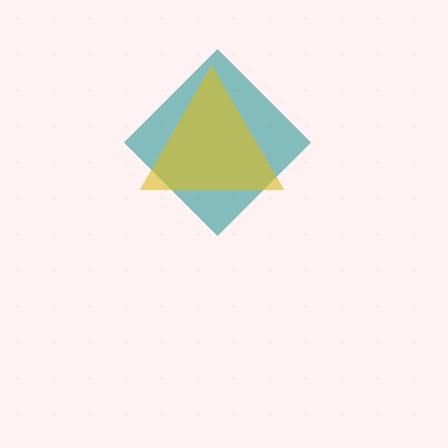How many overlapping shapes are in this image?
There are 2 overlapping shapes in the image.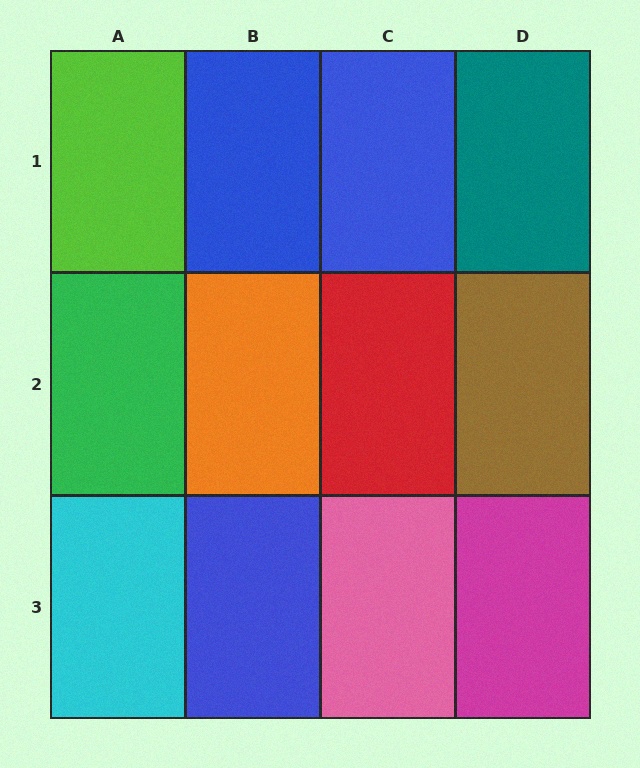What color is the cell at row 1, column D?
Teal.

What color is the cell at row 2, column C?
Red.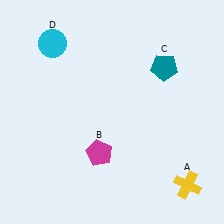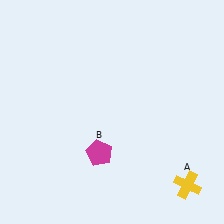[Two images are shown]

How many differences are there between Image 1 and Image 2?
There are 2 differences between the two images.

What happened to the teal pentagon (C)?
The teal pentagon (C) was removed in Image 2. It was in the top-right area of Image 1.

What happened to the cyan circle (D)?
The cyan circle (D) was removed in Image 2. It was in the top-left area of Image 1.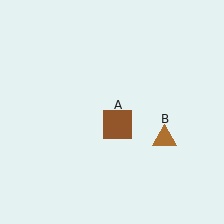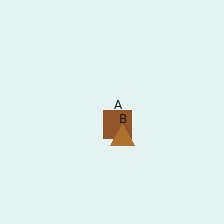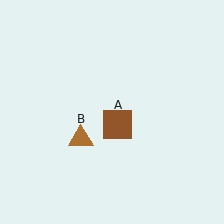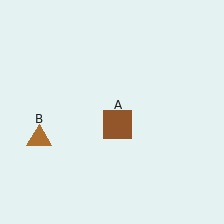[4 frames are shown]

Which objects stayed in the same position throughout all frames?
Brown square (object A) remained stationary.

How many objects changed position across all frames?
1 object changed position: brown triangle (object B).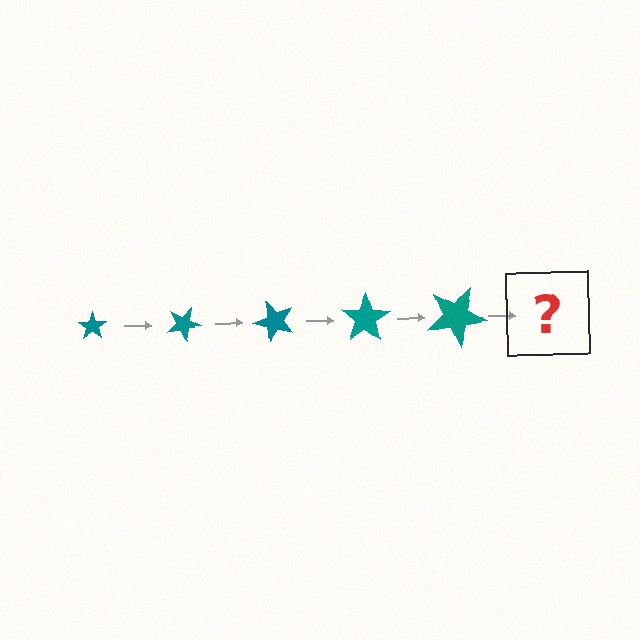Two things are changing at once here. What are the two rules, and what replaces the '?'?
The two rules are that the star grows larger each step and it rotates 25 degrees each step. The '?' should be a star, larger than the previous one and rotated 125 degrees from the start.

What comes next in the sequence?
The next element should be a star, larger than the previous one and rotated 125 degrees from the start.